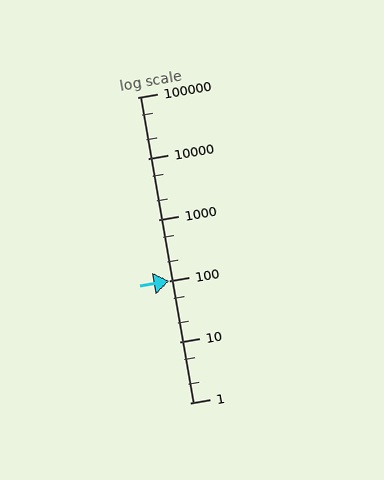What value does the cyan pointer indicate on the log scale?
The pointer indicates approximately 99.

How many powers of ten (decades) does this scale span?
The scale spans 5 decades, from 1 to 100000.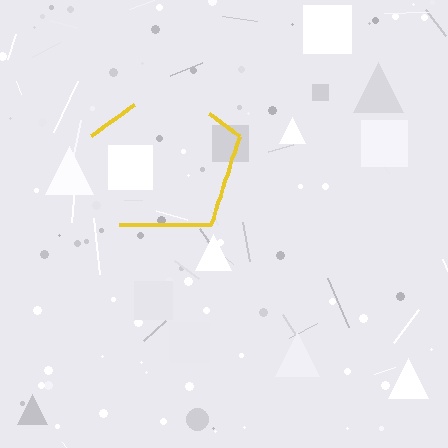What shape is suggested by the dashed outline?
The dashed outline suggests a pentagon.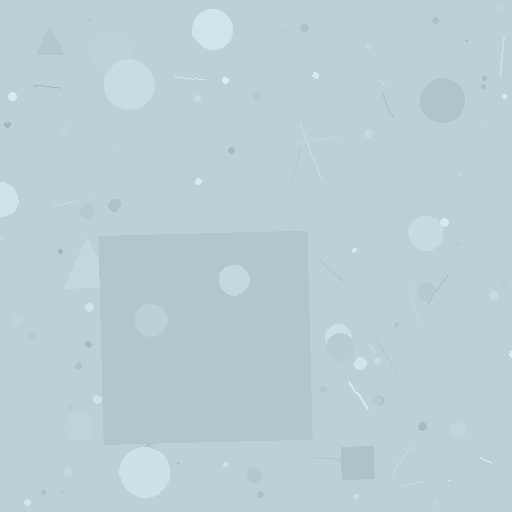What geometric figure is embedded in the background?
A square is embedded in the background.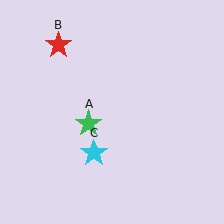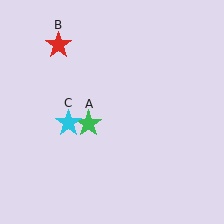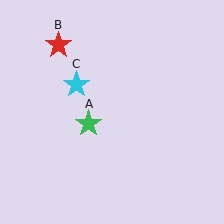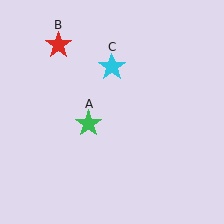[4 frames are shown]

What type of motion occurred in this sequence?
The cyan star (object C) rotated clockwise around the center of the scene.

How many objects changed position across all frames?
1 object changed position: cyan star (object C).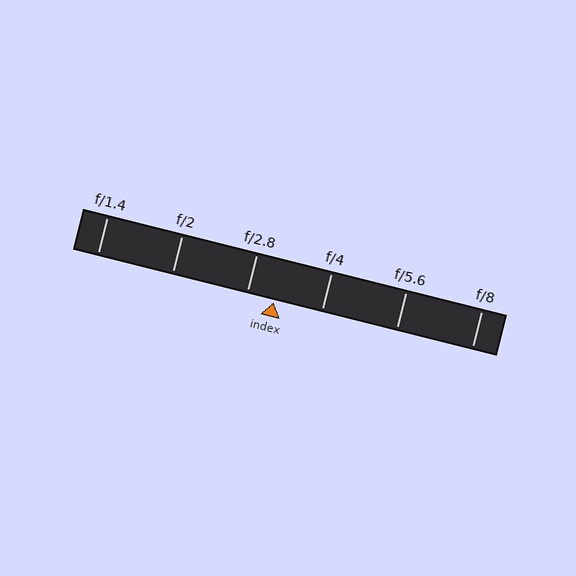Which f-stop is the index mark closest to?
The index mark is closest to f/2.8.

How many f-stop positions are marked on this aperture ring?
There are 6 f-stop positions marked.